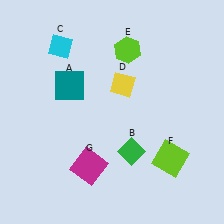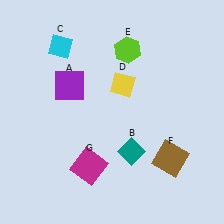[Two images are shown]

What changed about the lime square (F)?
In Image 1, F is lime. In Image 2, it changed to brown.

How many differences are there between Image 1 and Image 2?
There are 3 differences between the two images.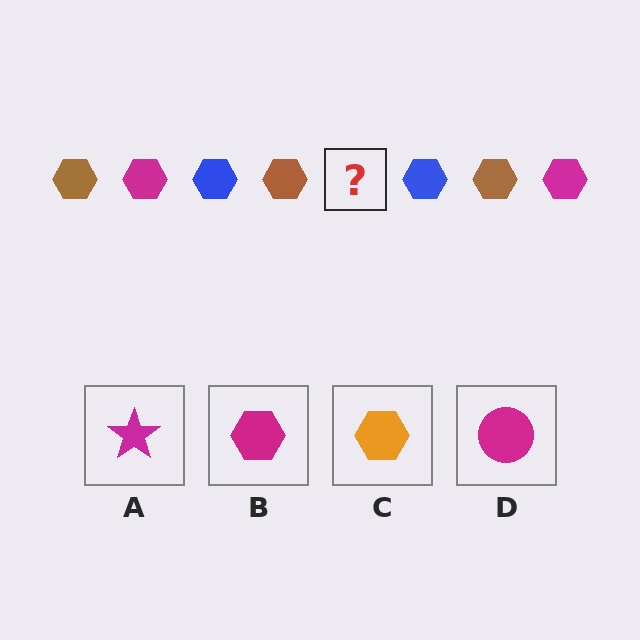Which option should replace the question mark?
Option B.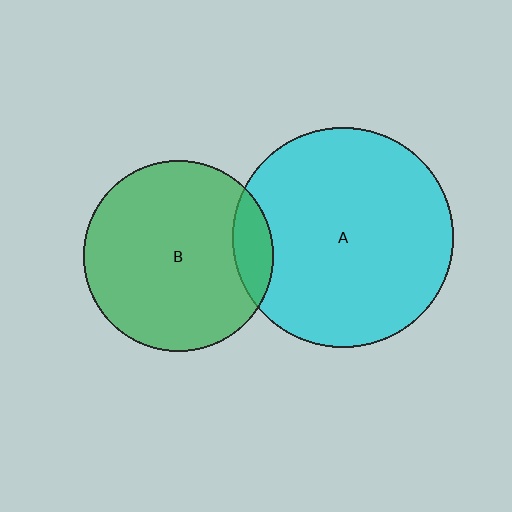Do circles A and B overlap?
Yes.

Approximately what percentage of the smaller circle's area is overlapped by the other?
Approximately 10%.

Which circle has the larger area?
Circle A (cyan).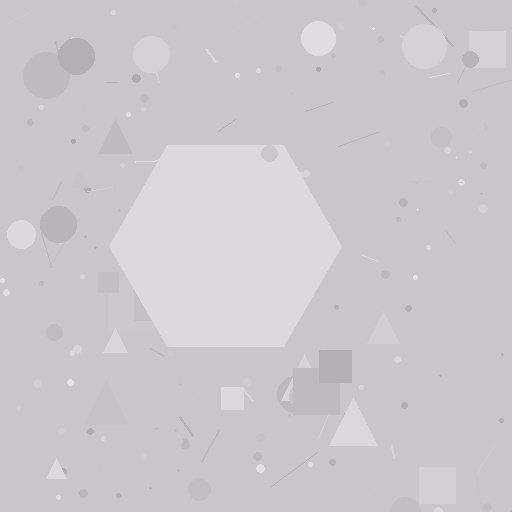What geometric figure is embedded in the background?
A hexagon is embedded in the background.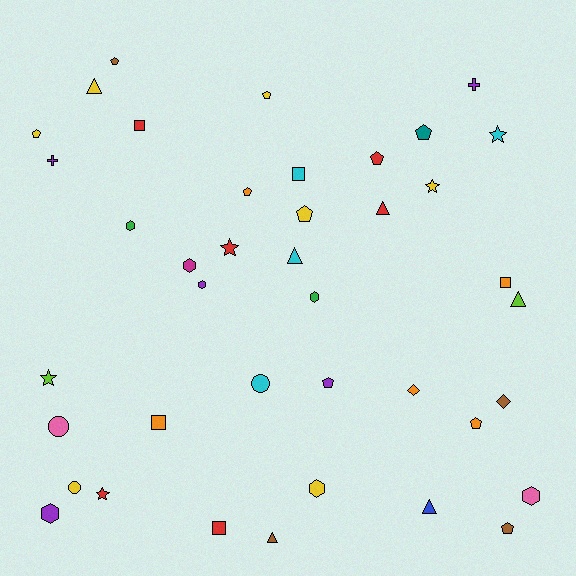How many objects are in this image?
There are 40 objects.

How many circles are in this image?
There are 3 circles.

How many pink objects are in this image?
There are 2 pink objects.